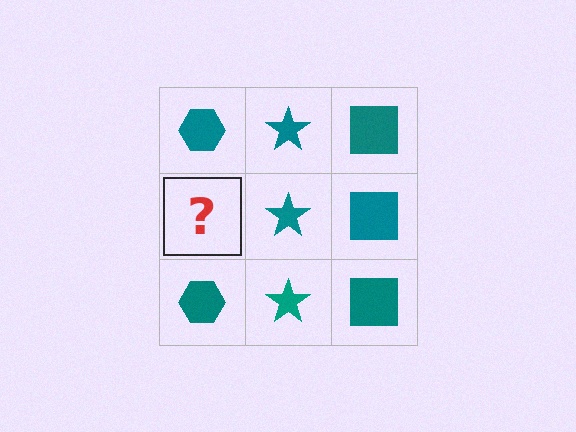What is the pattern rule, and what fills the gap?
The rule is that each column has a consistent shape. The gap should be filled with a teal hexagon.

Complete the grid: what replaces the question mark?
The question mark should be replaced with a teal hexagon.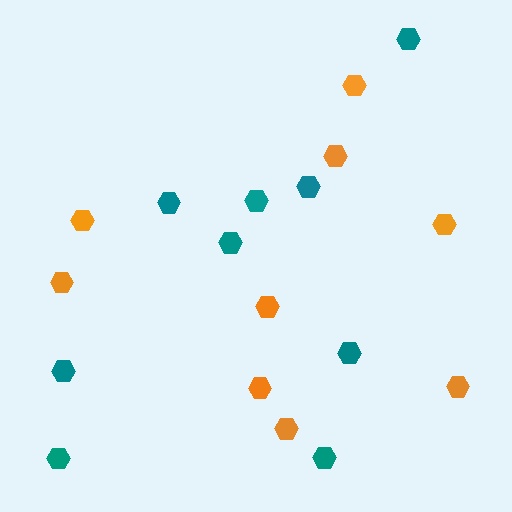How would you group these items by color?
There are 2 groups: one group of teal hexagons (9) and one group of orange hexagons (9).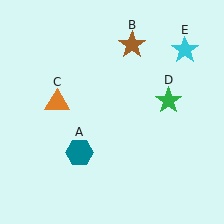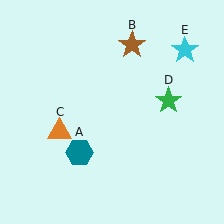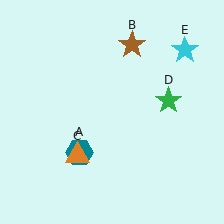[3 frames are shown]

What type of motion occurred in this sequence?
The orange triangle (object C) rotated counterclockwise around the center of the scene.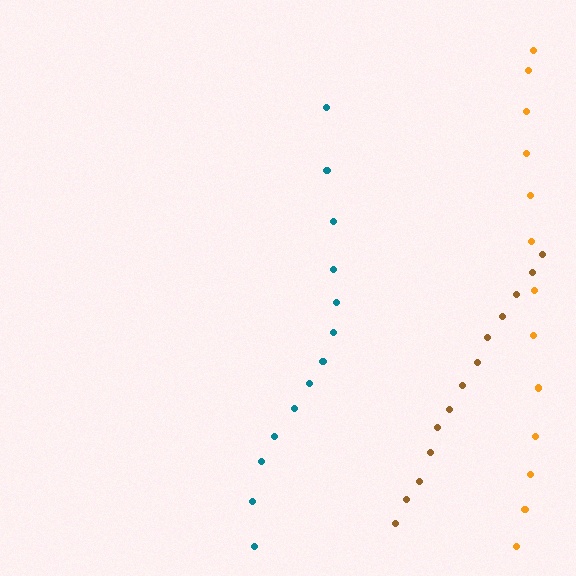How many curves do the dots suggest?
There are 3 distinct paths.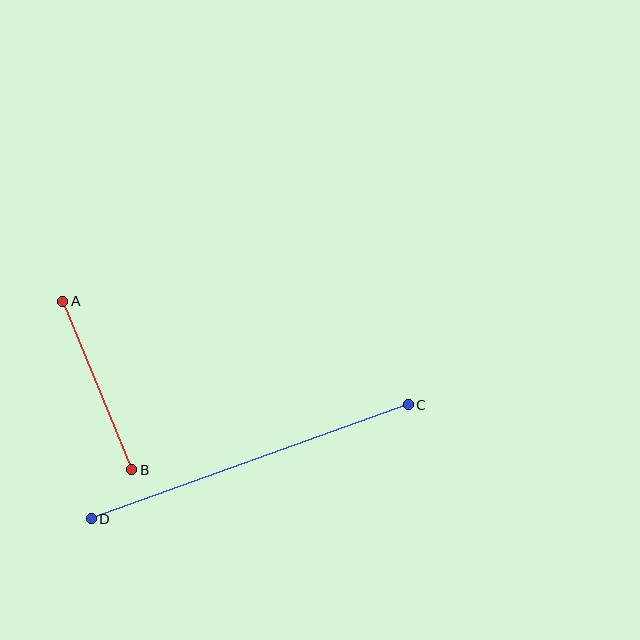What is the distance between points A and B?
The distance is approximately 182 pixels.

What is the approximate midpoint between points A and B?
The midpoint is at approximately (97, 386) pixels.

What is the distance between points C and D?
The distance is approximately 337 pixels.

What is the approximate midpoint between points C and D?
The midpoint is at approximately (250, 462) pixels.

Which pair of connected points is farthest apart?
Points C and D are farthest apart.